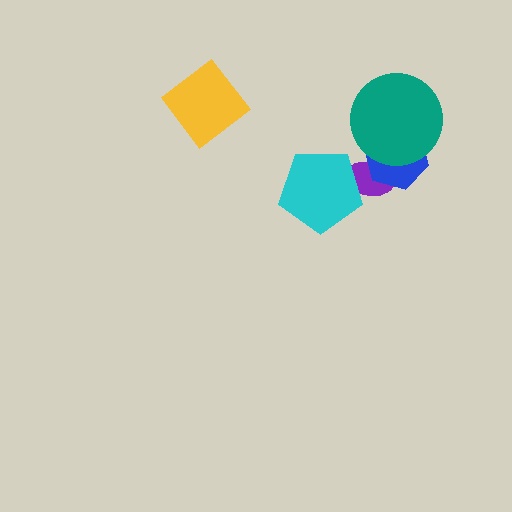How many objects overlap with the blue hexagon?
2 objects overlap with the blue hexagon.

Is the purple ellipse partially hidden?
Yes, it is partially covered by another shape.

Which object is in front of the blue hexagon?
The teal circle is in front of the blue hexagon.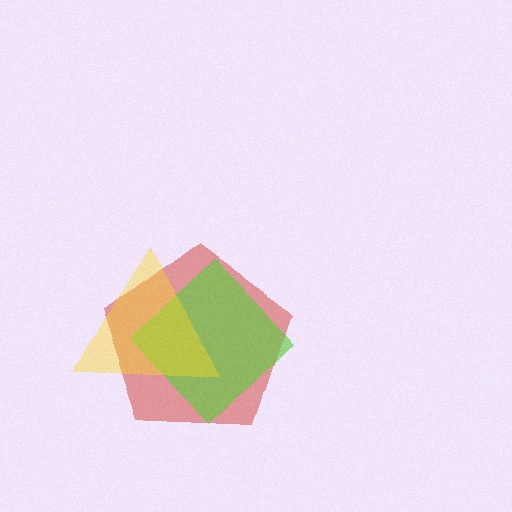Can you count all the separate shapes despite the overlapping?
Yes, there are 3 separate shapes.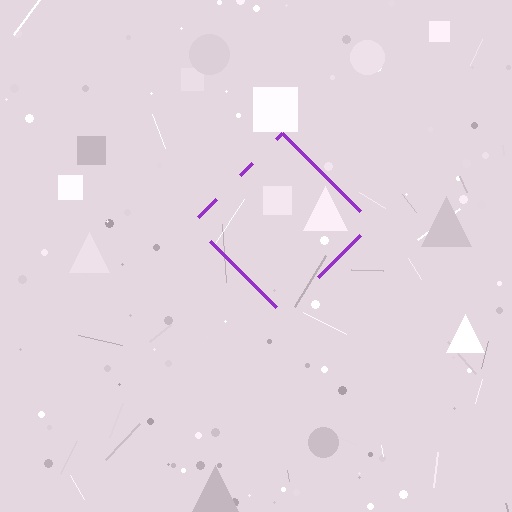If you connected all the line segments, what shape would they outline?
They would outline a diamond.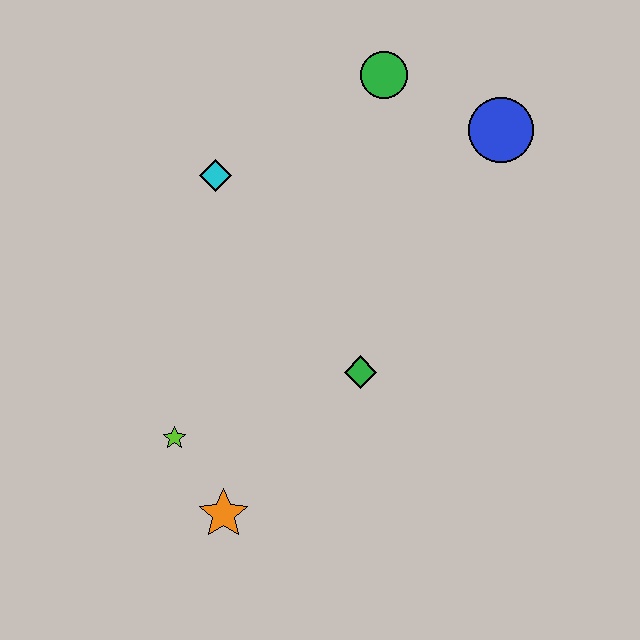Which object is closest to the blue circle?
The green circle is closest to the blue circle.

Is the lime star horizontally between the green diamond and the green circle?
No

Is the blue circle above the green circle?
No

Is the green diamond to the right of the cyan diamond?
Yes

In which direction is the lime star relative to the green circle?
The lime star is below the green circle.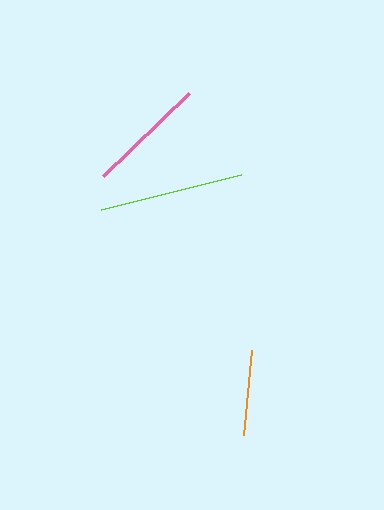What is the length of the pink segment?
The pink segment is approximately 120 pixels long.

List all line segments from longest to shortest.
From longest to shortest: lime, pink, orange.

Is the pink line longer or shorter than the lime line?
The lime line is longer than the pink line.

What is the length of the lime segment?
The lime segment is approximately 144 pixels long.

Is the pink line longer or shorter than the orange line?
The pink line is longer than the orange line.